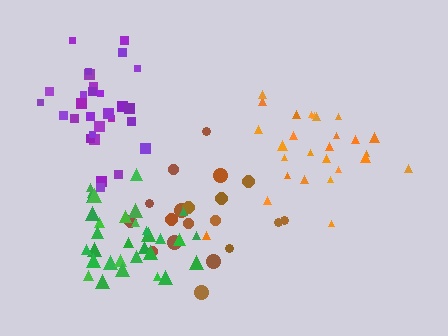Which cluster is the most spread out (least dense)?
Brown.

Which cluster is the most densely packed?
Green.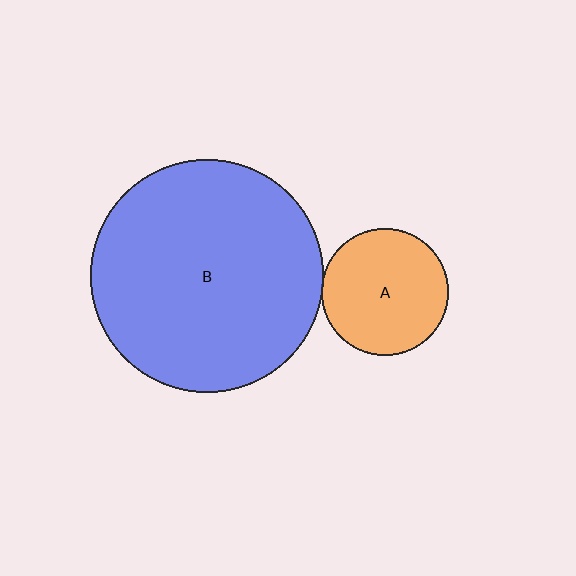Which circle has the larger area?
Circle B (blue).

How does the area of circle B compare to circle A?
Approximately 3.3 times.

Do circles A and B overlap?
Yes.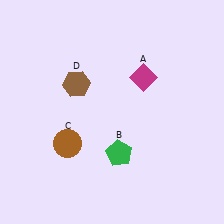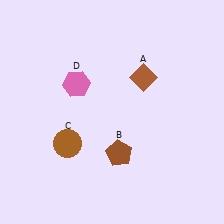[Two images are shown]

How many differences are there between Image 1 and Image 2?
There are 3 differences between the two images.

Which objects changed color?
A changed from magenta to brown. B changed from green to brown. D changed from brown to pink.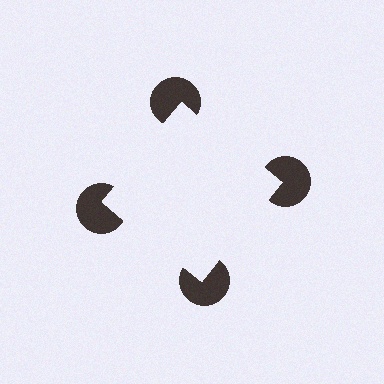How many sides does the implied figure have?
4 sides.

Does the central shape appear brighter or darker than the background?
It typically appears slightly brighter than the background, even though no actual brightness change is drawn.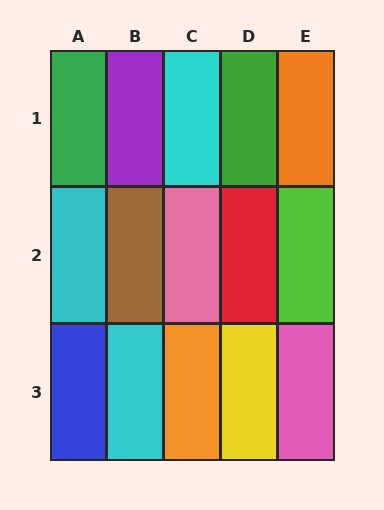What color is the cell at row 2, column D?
Red.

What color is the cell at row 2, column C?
Pink.